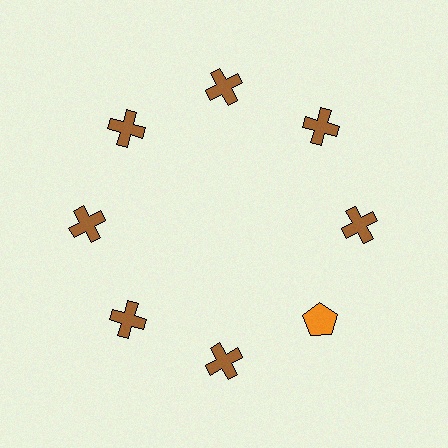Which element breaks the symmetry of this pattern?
The orange pentagon at roughly the 4 o'clock position breaks the symmetry. All other shapes are brown crosses.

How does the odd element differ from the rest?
It differs in both color (orange instead of brown) and shape (pentagon instead of cross).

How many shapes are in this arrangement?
There are 8 shapes arranged in a ring pattern.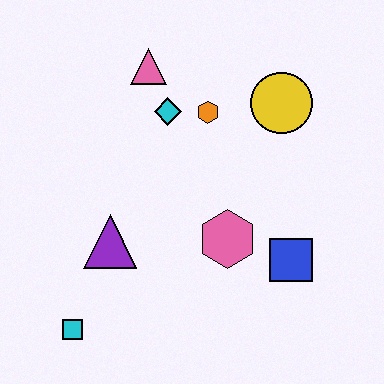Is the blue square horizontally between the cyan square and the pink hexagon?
No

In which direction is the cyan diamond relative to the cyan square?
The cyan diamond is above the cyan square.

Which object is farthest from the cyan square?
The yellow circle is farthest from the cyan square.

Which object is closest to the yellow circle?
The orange hexagon is closest to the yellow circle.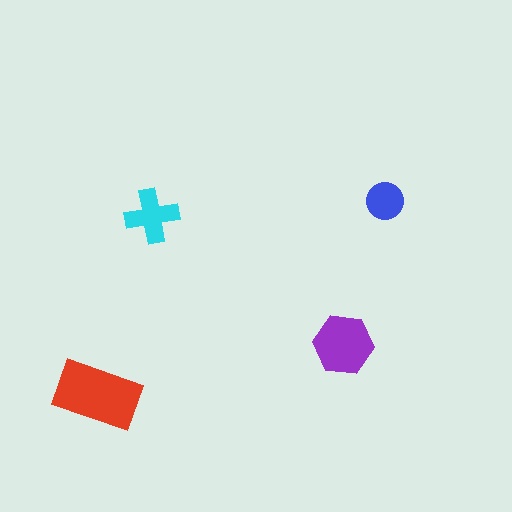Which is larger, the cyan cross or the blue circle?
The cyan cross.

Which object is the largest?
The red rectangle.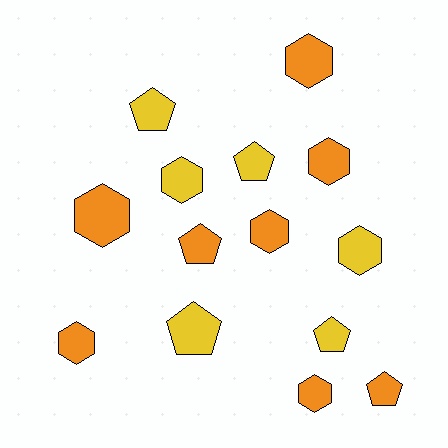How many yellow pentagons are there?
There are 4 yellow pentagons.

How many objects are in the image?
There are 14 objects.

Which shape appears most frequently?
Hexagon, with 8 objects.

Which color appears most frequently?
Orange, with 8 objects.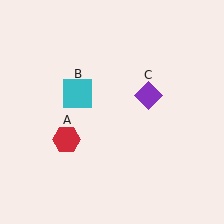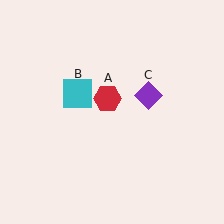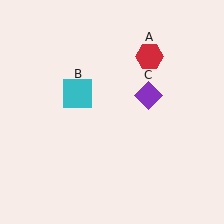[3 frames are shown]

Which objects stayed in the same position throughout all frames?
Cyan square (object B) and purple diamond (object C) remained stationary.